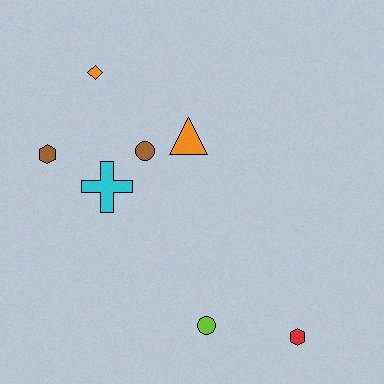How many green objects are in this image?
There are no green objects.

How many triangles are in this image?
There is 1 triangle.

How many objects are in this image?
There are 7 objects.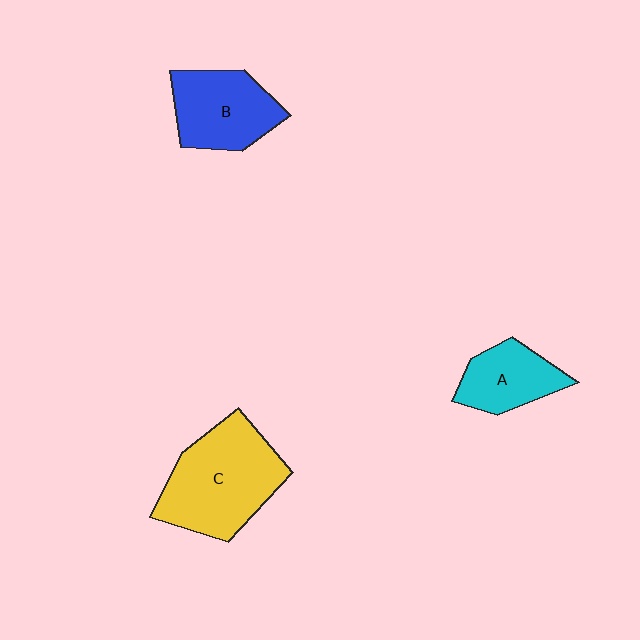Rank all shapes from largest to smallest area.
From largest to smallest: C (yellow), B (blue), A (cyan).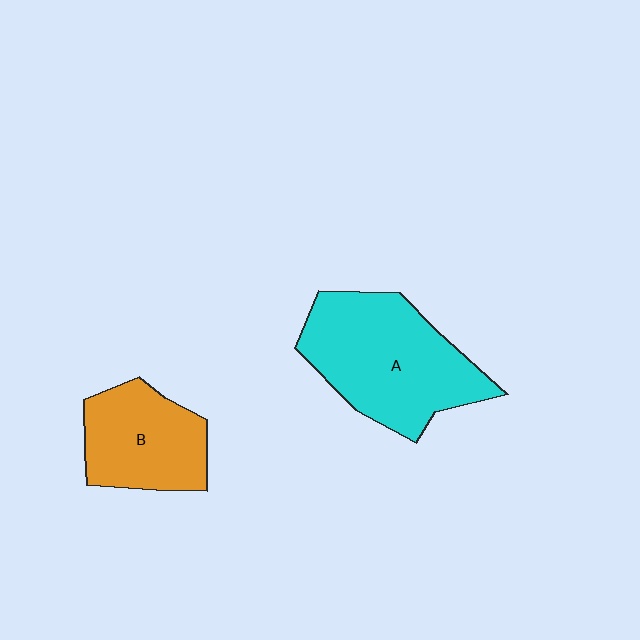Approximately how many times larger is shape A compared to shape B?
Approximately 1.6 times.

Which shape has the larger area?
Shape A (cyan).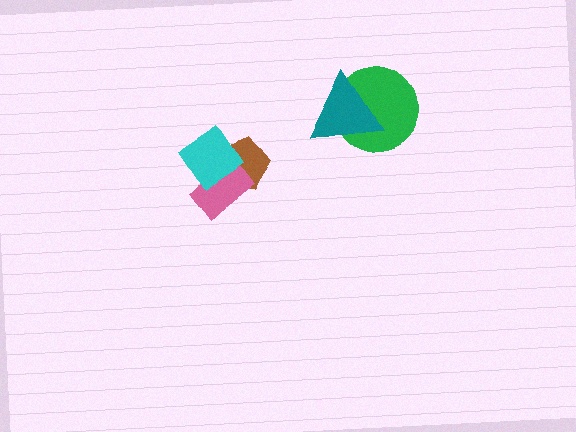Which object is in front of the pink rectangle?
The cyan diamond is in front of the pink rectangle.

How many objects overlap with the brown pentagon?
2 objects overlap with the brown pentagon.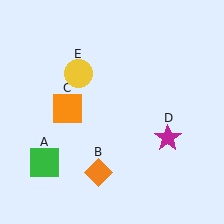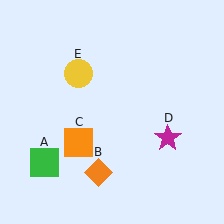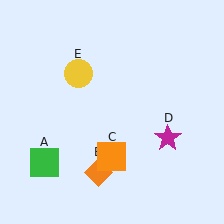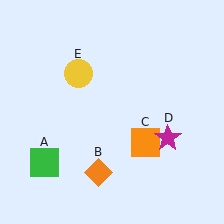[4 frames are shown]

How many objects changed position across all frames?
1 object changed position: orange square (object C).